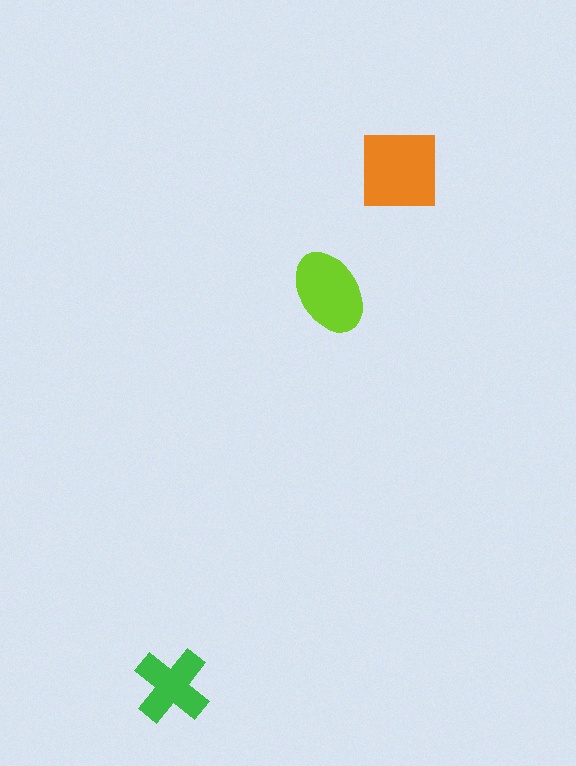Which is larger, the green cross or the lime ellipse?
The lime ellipse.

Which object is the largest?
The orange square.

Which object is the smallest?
The green cross.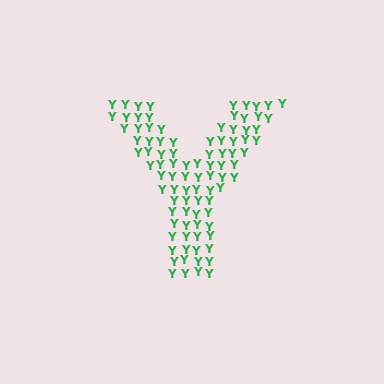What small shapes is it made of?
It is made of small letter Y's.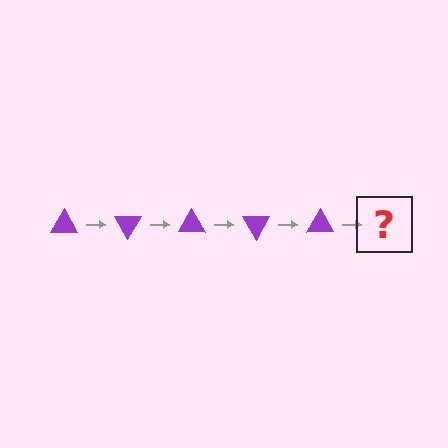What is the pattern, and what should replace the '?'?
The pattern is that the triangle rotates 60 degrees each step. The '?' should be a purple triangle rotated 300 degrees.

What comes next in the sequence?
The next element should be a purple triangle rotated 300 degrees.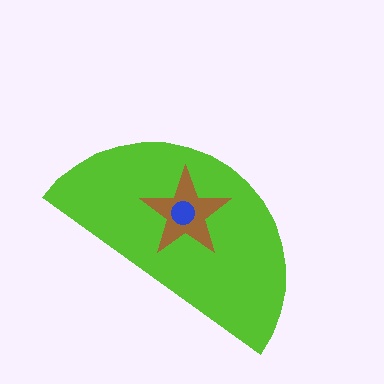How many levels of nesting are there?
3.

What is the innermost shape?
The blue circle.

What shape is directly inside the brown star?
The blue circle.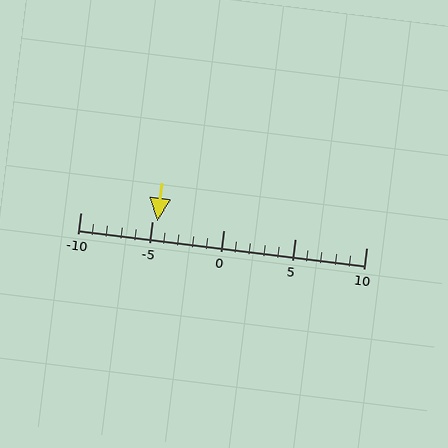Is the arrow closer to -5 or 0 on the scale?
The arrow is closer to -5.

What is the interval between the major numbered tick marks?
The major tick marks are spaced 5 units apart.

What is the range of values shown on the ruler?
The ruler shows values from -10 to 10.